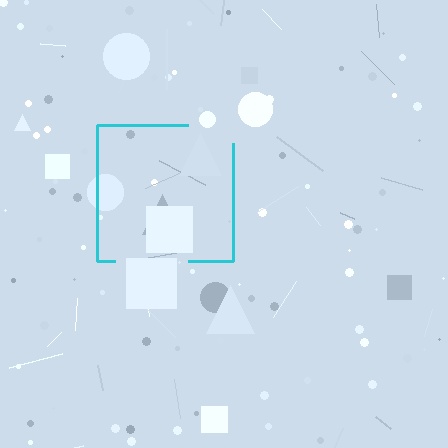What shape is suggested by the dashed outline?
The dashed outline suggests a square.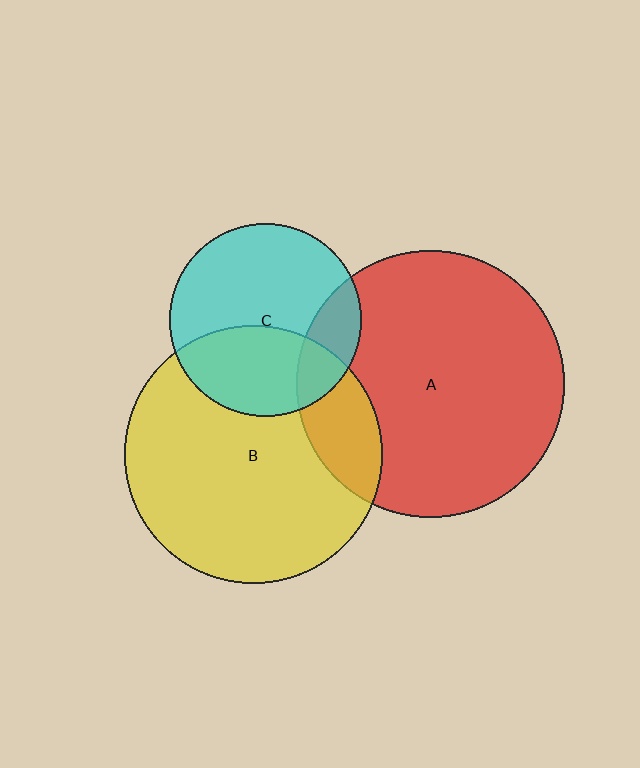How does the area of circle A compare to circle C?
Approximately 1.9 times.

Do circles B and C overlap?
Yes.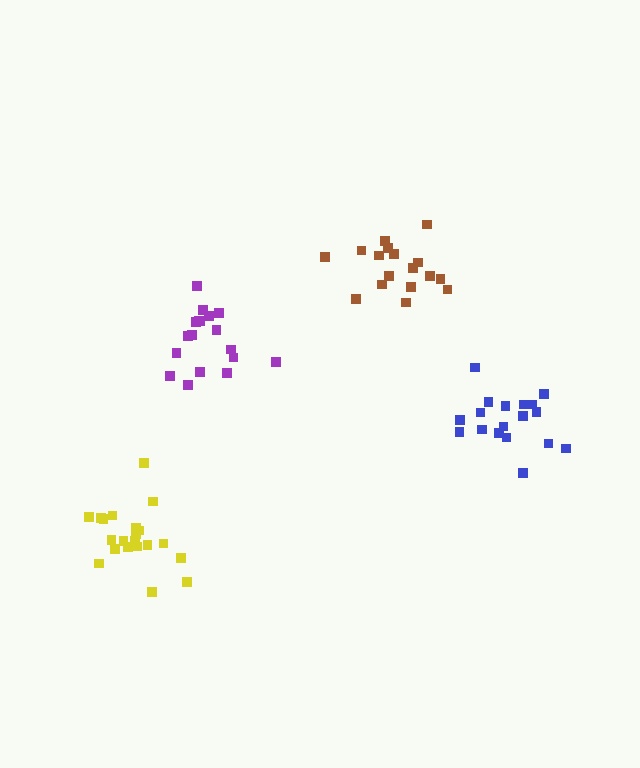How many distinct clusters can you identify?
There are 4 distinct clusters.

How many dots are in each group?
Group 1: 18 dots, Group 2: 18 dots, Group 3: 21 dots, Group 4: 17 dots (74 total).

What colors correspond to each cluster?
The clusters are colored: blue, purple, yellow, brown.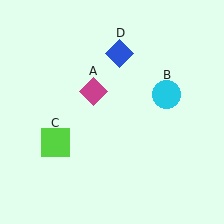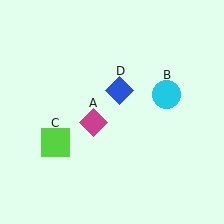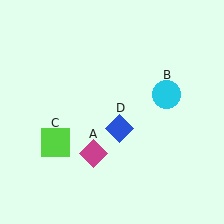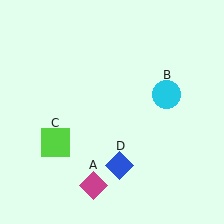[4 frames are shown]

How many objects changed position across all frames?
2 objects changed position: magenta diamond (object A), blue diamond (object D).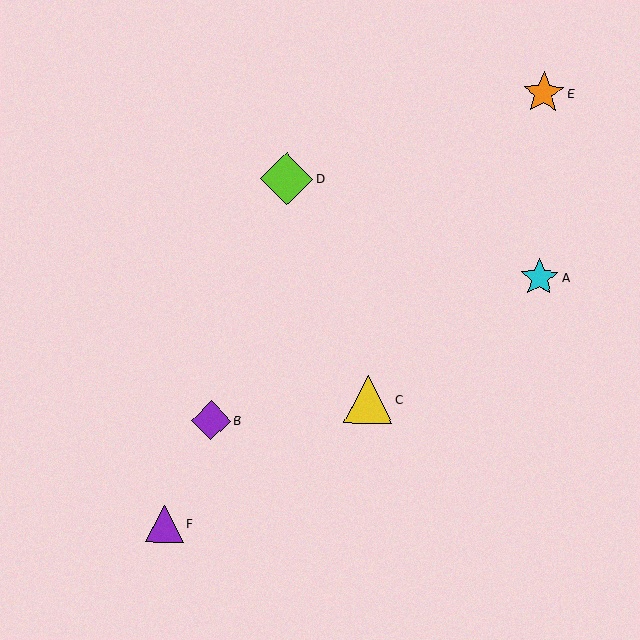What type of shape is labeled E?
Shape E is an orange star.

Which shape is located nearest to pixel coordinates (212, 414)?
The purple diamond (labeled B) at (211, 421) is nearest to that location.